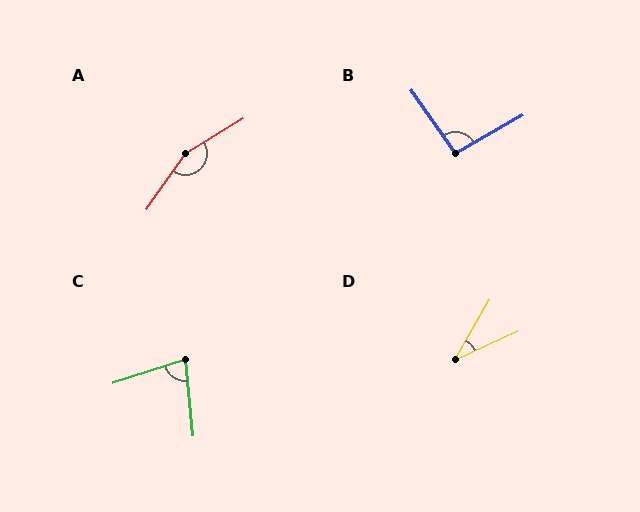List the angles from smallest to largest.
D (35°), C (78°), B (96°), A (157°).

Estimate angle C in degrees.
Approximately 78 degrees.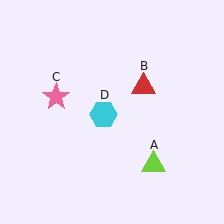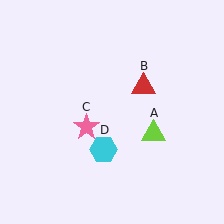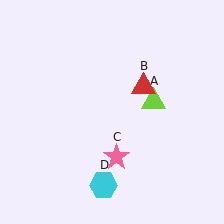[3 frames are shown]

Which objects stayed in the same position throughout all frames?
Red triangle (object B) remained stationary.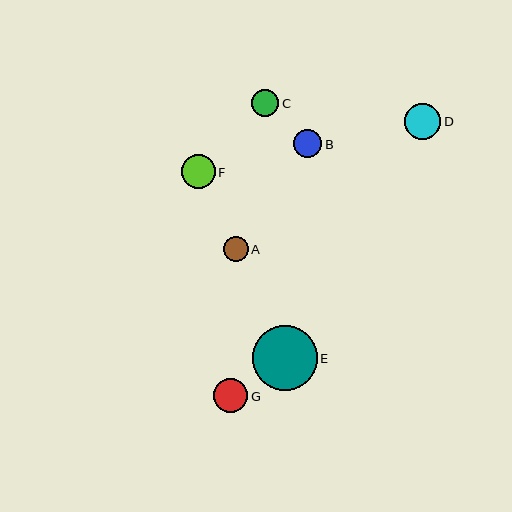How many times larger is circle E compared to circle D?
Circle E is approximately 1.8 times the size of circle D.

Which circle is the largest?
Circle E is the largest with a size of approximately 65 pixels.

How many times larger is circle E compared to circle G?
Circle E is approximately 1.9 times the size of circle G.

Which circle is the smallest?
Circle A is the smallest with a size of approximately 25 pixels.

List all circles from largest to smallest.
From largest to smallest: E, D, G, F, B, C, A.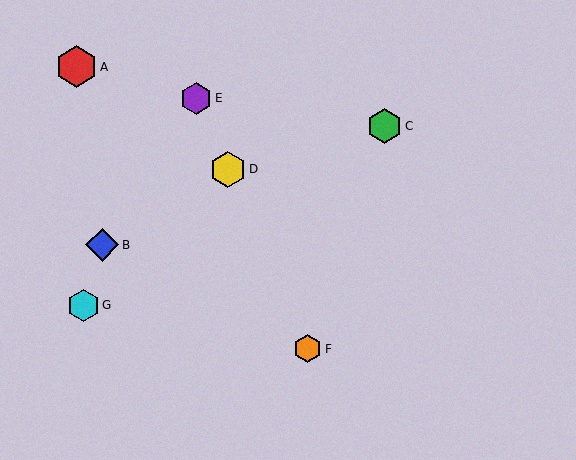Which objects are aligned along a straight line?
Objects D, E, F are aligned along a straight line.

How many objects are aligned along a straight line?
3 objects (D, E, F) are aligned along a straight line.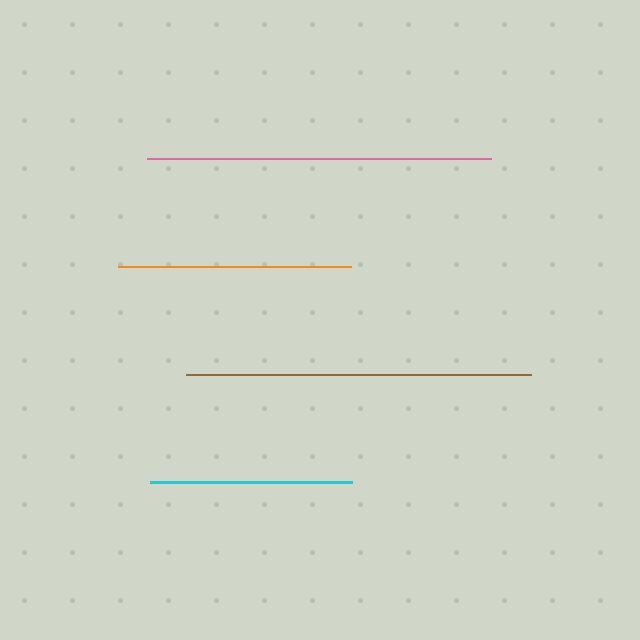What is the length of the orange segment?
The orange segment is approximately 233 pixels long.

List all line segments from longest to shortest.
From longest to shortest: brown, pink, orange, cyan.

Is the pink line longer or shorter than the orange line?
The pink line is longer than the orange line.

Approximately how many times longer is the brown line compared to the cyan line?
The brown line is approximately 1.7 times the length of the cyan line.